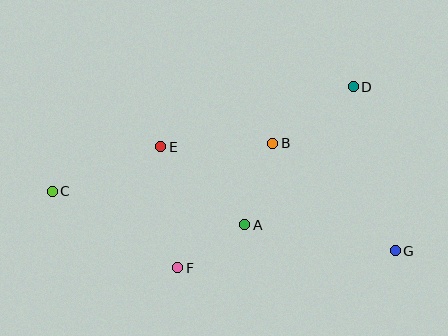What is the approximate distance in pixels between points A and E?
The distance between A and E is approximately 114 pixels.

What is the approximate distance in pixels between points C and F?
The distance between C and F is approximately 147 pixels.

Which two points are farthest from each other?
Points C and G are farthest from each other.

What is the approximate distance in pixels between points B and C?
The distance between B and C is approximately 226 pixels.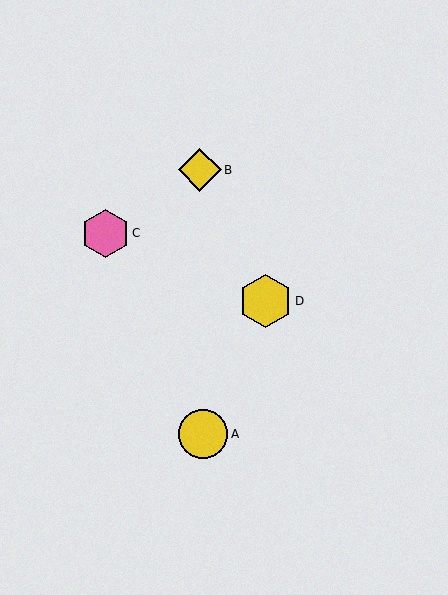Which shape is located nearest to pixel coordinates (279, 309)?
The yellow hexagon (labeled D) at (266, 301) is nearest to that location.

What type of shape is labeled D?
Shape D is a yellow hexagon.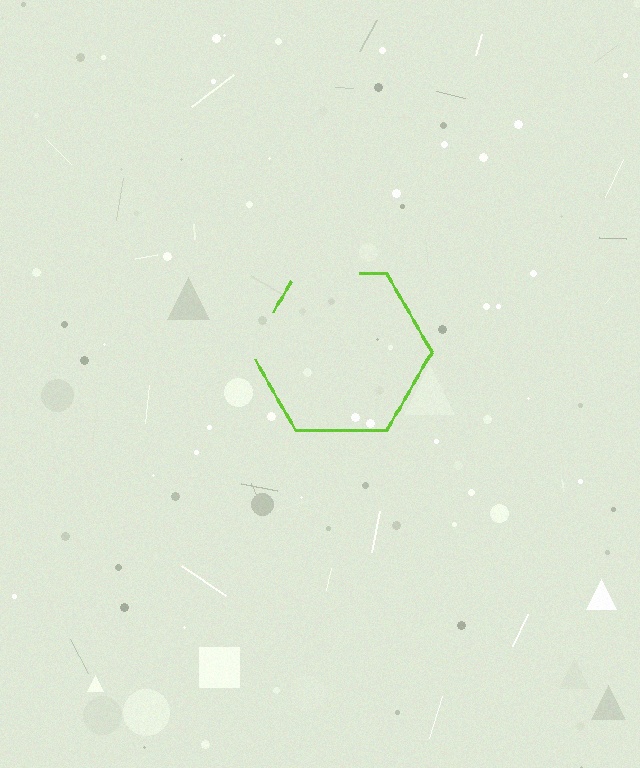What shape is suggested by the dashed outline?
The dashed outline suggests a hexagon.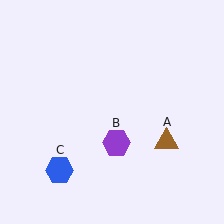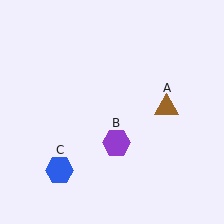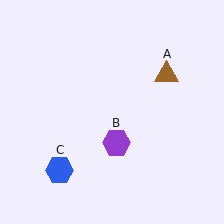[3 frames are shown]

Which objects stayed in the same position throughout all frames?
Purple hexagon (object B) and blue hexagon (object C) remained stationary.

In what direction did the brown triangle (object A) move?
The brown triangle (object A) moved up.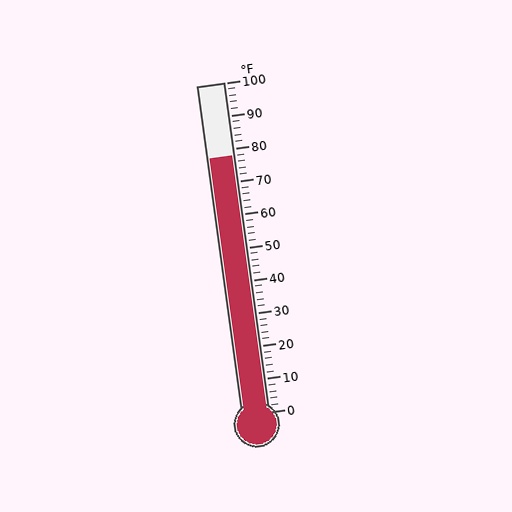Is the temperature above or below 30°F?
The temperature is above 30°F.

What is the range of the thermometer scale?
The thermometer scale ranges from 0°F to 100°F.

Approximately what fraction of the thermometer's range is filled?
The thermometer is filled to approximately 80% of its range.